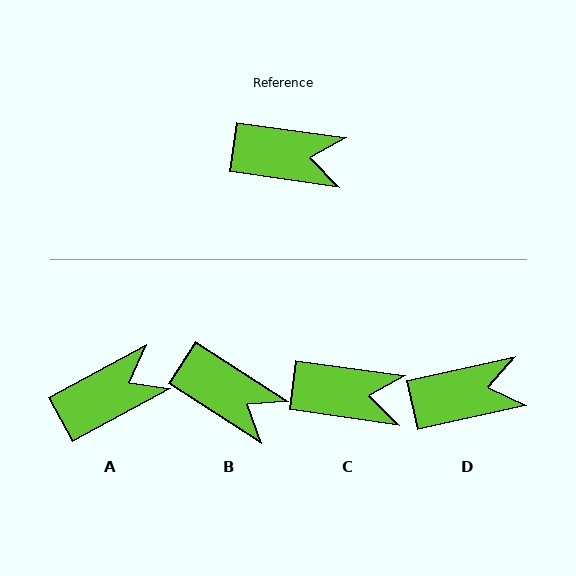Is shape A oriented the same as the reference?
No, it is off by about 36 degrees.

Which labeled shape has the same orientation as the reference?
C.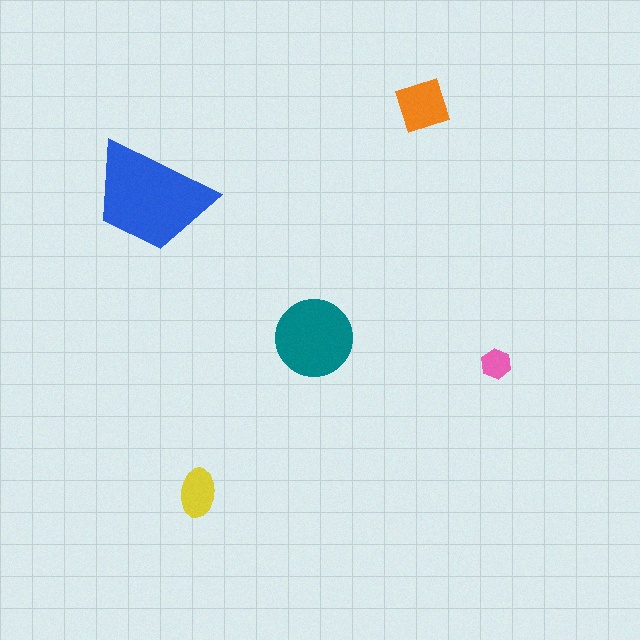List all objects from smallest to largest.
The pink hexagon, the yellow ellipse, the orange square, the teal circle, the blue trapezoid.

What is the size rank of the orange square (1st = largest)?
3rd.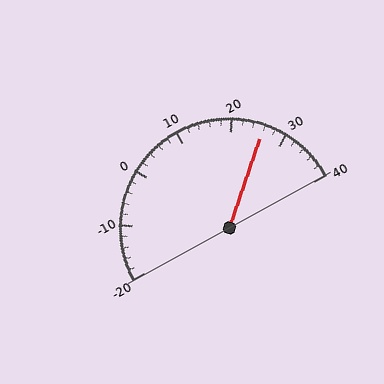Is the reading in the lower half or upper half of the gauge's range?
The reading is in the upper half of the range (-20 to 40).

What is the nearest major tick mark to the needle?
The nearest major tick mark is 30.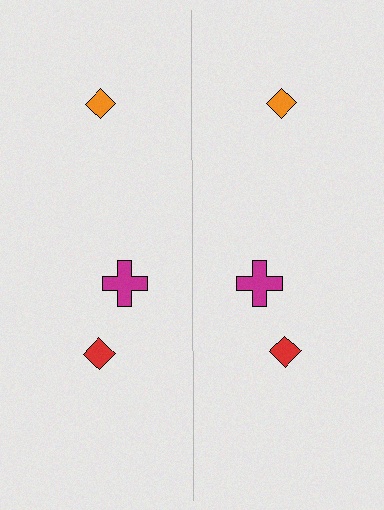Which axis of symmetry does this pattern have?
The pattern has a vertical axis of symmetry running through the center of the image.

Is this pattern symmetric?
Yes, this pattern has bilateral (reflection) symmetry.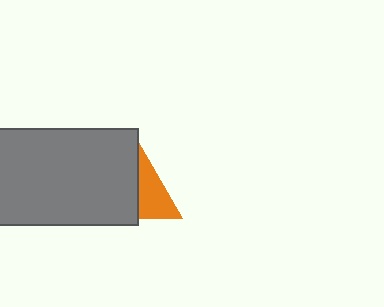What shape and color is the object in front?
The object in front is a gray rectangle.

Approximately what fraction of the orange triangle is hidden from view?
Roughly 54% of the orange triangle is hidden behind the gray rectangle.